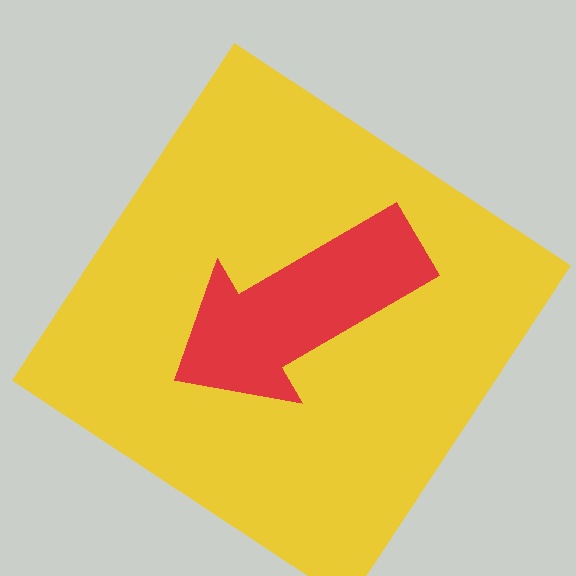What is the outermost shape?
The yellow diamond.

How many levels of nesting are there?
2.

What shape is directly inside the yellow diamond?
The red arrow.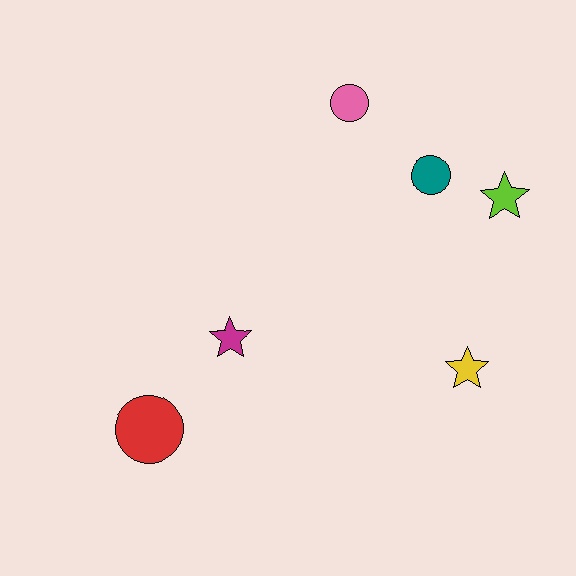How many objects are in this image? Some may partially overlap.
There are 6 objects.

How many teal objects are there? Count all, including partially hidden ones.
There is 1 teal object.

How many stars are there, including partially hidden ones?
There are 3 stars.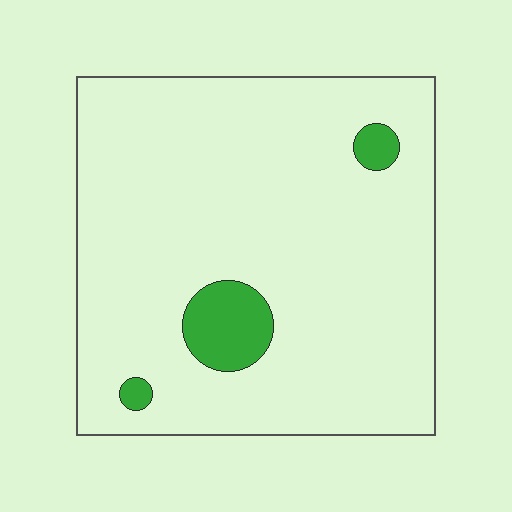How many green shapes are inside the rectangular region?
3.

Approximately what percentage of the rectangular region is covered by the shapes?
Approximately 5%.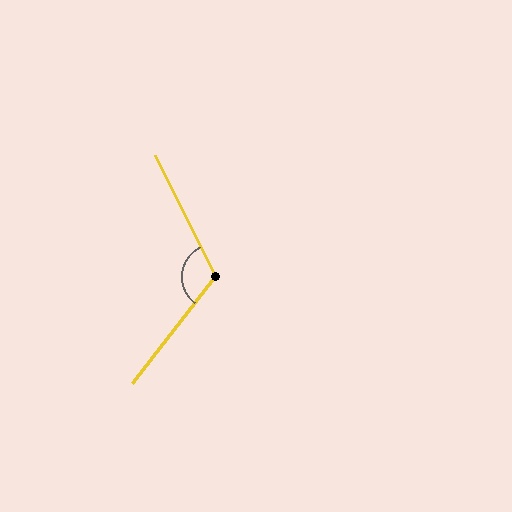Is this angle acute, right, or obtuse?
It is obtuse.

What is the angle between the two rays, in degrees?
Approximately 116 degrees.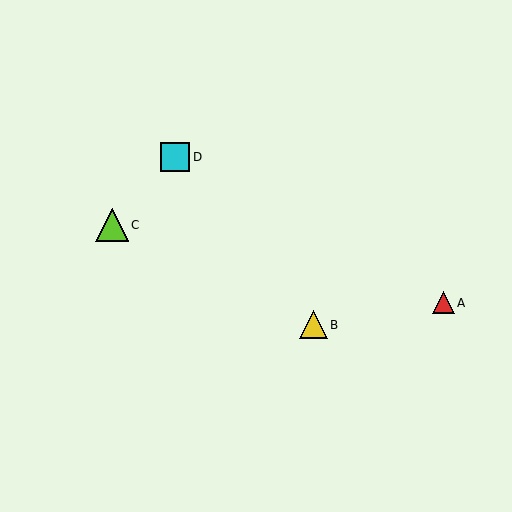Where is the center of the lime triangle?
The center of the lime triangle is at (112, 225).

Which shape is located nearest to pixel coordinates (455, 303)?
The red triangle (labeled A) at (444, 303) is nearest to that location.